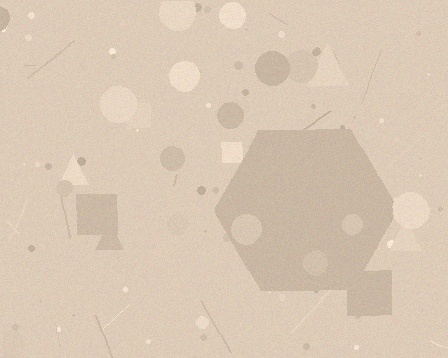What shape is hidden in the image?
A hexagon is hidden in the image.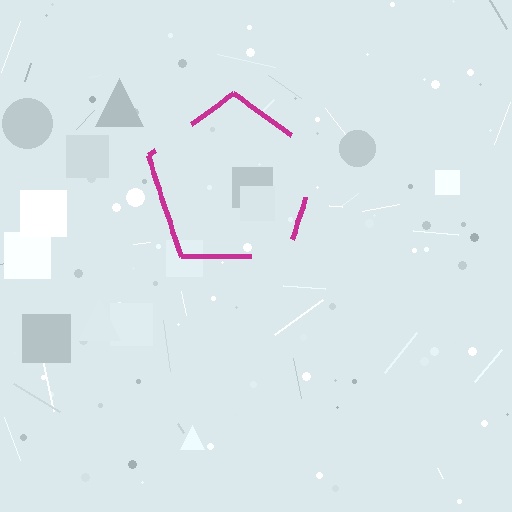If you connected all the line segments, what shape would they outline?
They would outline a pentagon.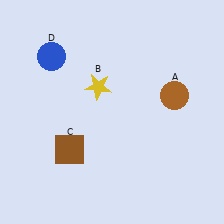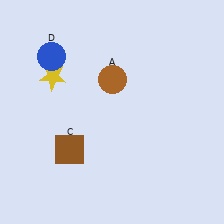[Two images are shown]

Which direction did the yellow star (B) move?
The yellow star (B) moved left.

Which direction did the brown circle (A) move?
The brown circle (A) moved left.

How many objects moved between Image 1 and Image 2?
2 objects moved between the two images.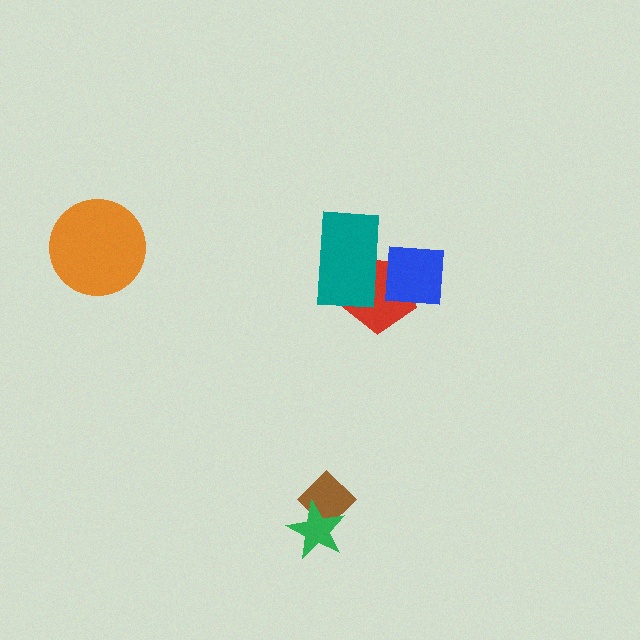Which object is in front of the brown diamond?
The green star is in front of the brown diamond.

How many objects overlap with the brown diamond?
1 object overlaps with the brown diamond.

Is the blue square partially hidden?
Yes, it is partially covered by another shape.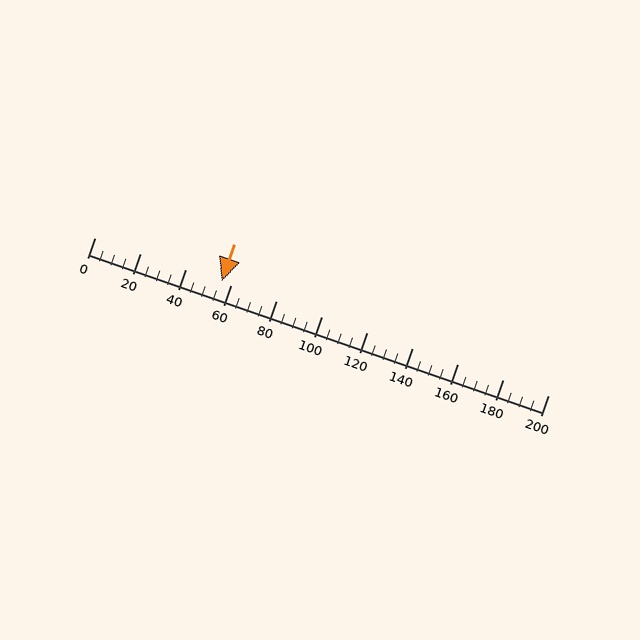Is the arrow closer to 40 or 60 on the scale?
The arrow is closer to 60.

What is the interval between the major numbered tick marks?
The major tick marks are spaced 20 units apart.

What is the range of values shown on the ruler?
The ruler shows values from 0 to 200.